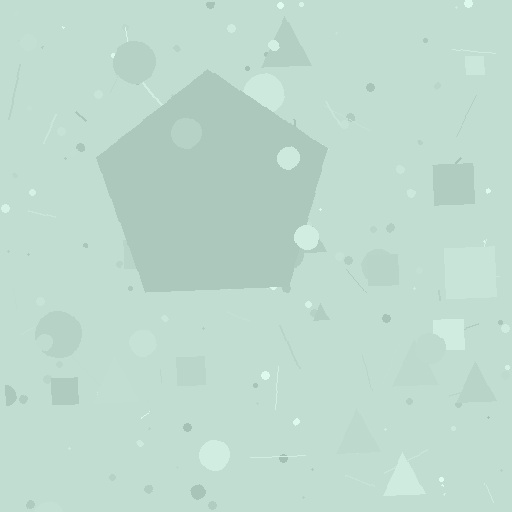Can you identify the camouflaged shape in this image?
The camouflaged shape is a pentagon.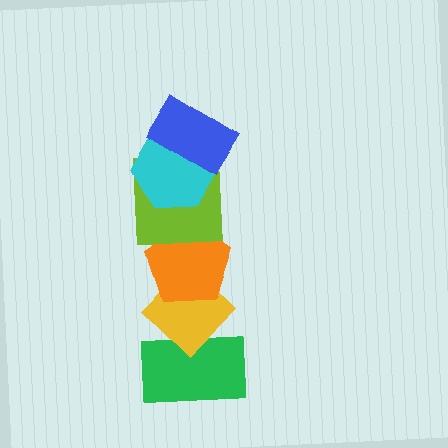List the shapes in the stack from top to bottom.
From top to bottom: the blue rectangle, the cyan hexagon, the lime square, the orange pentagon, the yellow diamond, the green rectangle.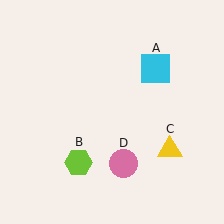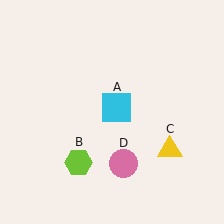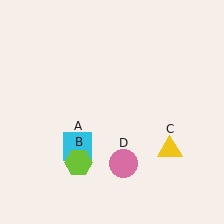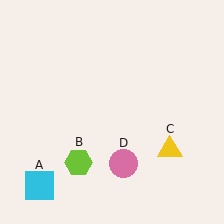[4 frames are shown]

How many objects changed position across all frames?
1 object changed position: cyan square (object A).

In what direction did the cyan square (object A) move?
The cyan square (object A) moved down and to the left.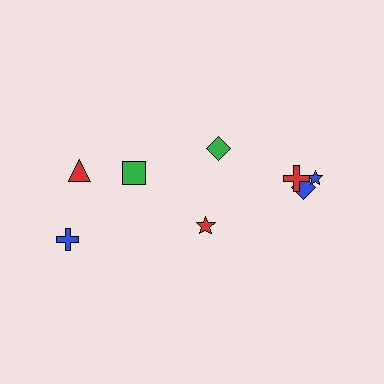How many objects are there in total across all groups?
There are 8 objects.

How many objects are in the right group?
There are 5 objects.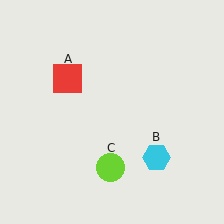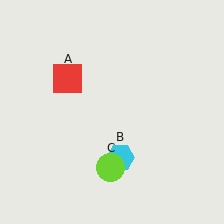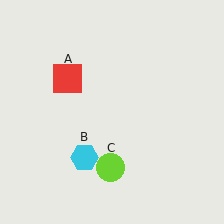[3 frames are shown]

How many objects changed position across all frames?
1 object changed position: cyan hexagon (object B).